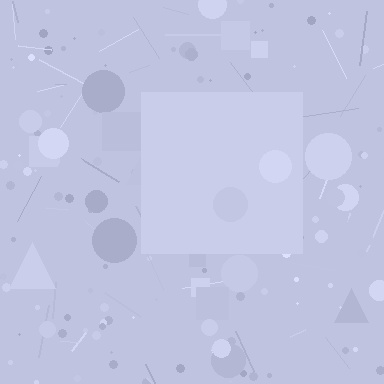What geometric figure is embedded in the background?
A square is embedded in the background.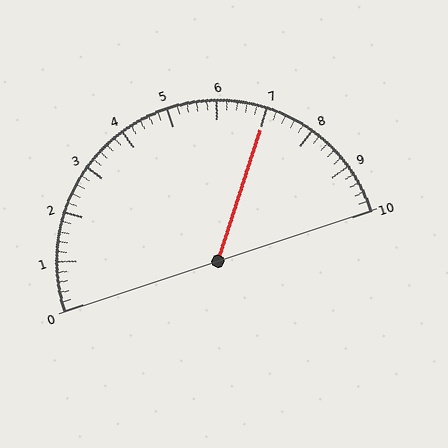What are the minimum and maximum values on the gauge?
The gauge ranges from 0 to 10.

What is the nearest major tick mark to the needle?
The nearest major tick mark is 7.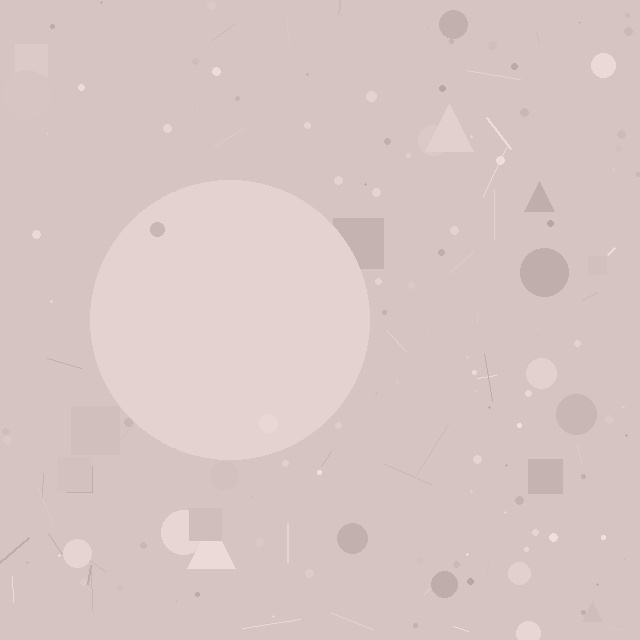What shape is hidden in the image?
A circle is hidden in the image.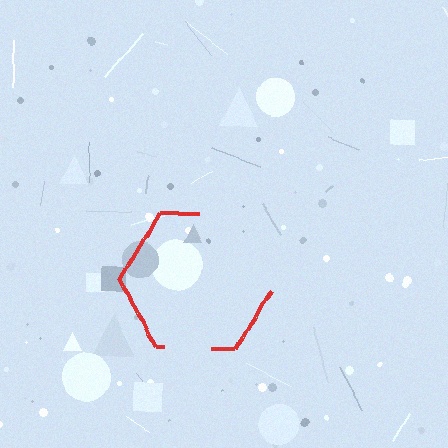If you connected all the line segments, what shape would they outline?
They would outline a hexagon.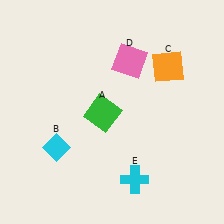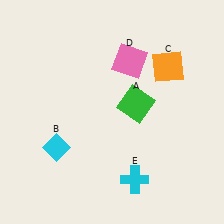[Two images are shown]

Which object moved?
The green square (A) moved right.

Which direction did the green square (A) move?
The green square (A) moved right.